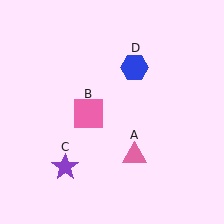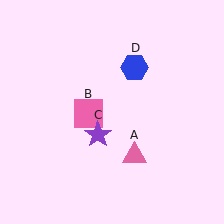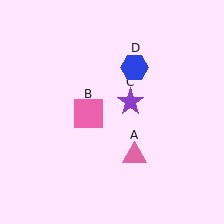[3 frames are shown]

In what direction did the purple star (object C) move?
The purple star (object C) moved up and to the right.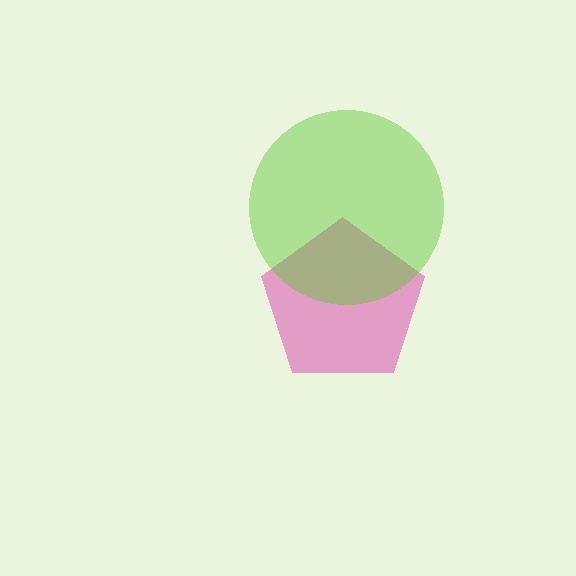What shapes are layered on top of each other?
The layered shapes are: a magenta pentagon, a lime circle.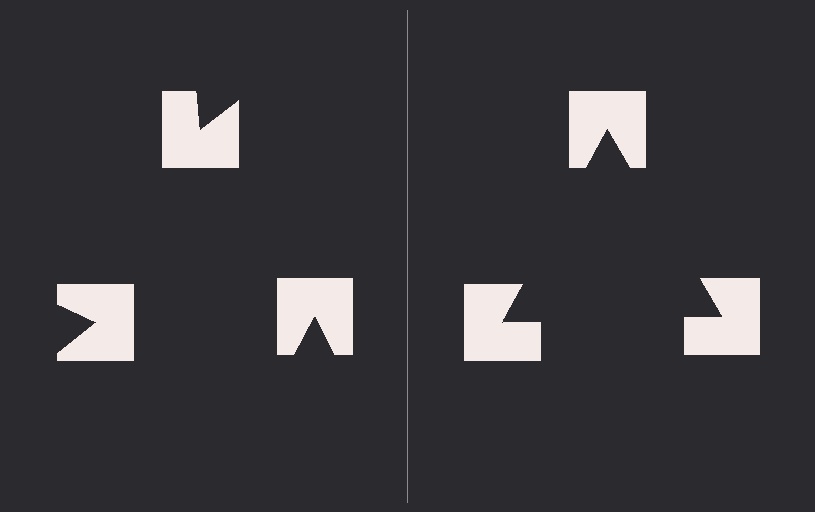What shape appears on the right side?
An illusory triangle.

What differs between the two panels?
The notched squares are positioned identically on both sides; only the wedge orientations differ. On the right they align to a triangle; on the left they are misaligned.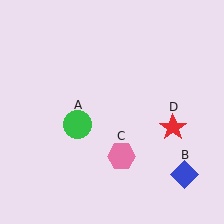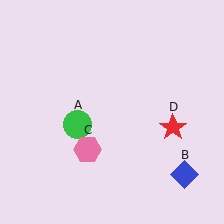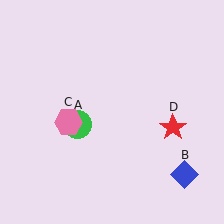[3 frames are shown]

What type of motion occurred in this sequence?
The pink hexagon (object C) rotated clockwise around the center of the scene.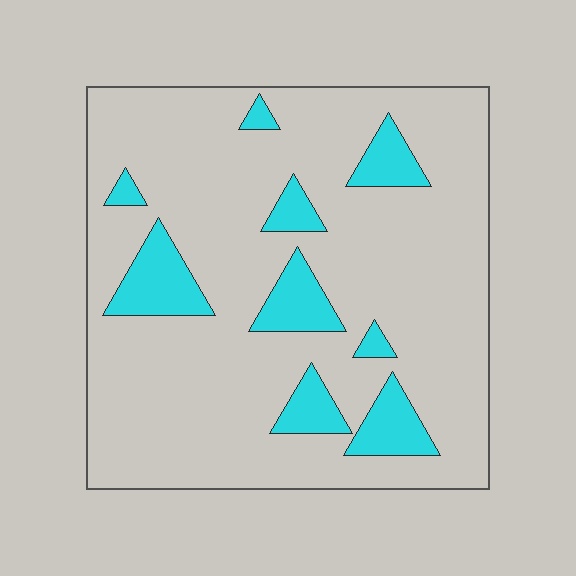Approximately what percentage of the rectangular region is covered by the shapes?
Approximately 15%.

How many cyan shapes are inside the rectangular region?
9.